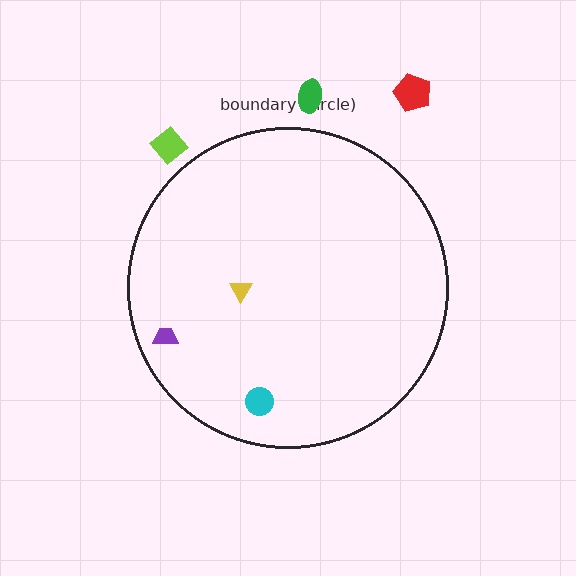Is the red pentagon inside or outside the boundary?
Outside.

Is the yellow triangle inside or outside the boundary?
Inside.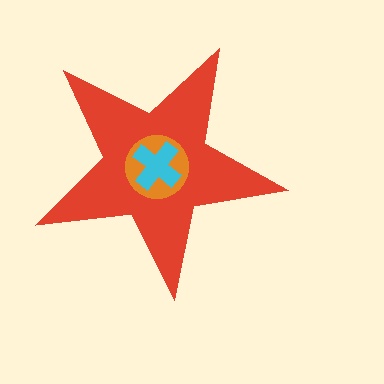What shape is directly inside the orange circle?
The cyan cross.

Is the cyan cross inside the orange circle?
Yes.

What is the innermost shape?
The cyan cross.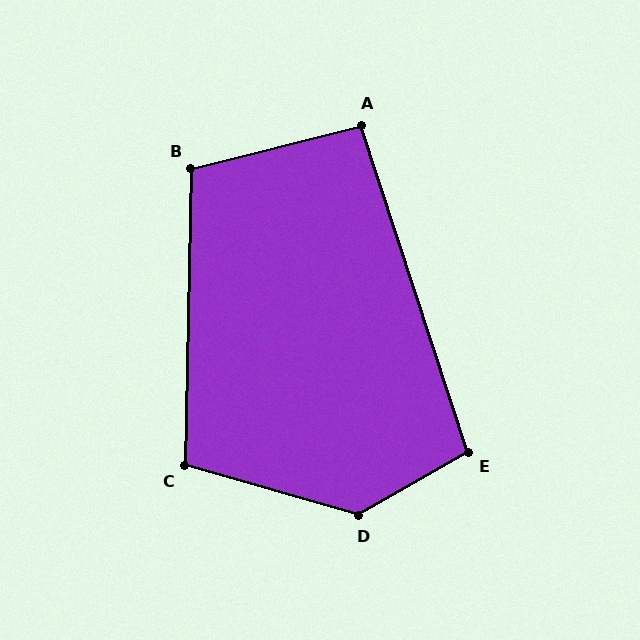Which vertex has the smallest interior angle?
A, at approximately 94 degrees.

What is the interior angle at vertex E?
Approximately 102 degrees (obtuse).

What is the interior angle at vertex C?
Approximately 105 degrees (obtuse).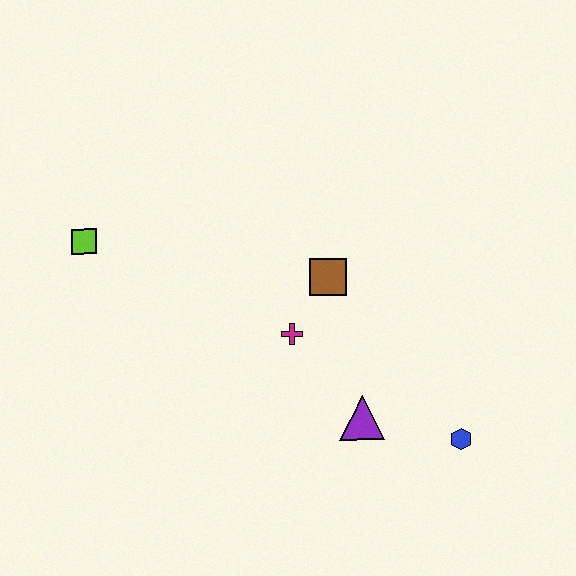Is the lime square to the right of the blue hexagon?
No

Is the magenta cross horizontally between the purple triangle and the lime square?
Yes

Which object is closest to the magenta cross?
The brown square is closest to the magenta cross.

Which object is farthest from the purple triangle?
The lime square is farthest from the purple triangle.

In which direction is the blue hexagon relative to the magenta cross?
The blue hexagon is to the right of the magenta cross.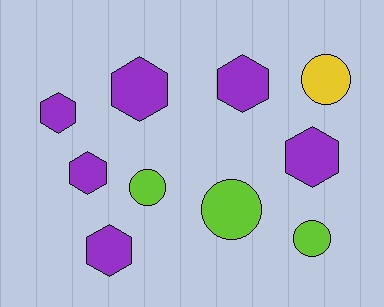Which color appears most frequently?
Purple, with 6 objects.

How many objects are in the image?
There are 10 objects.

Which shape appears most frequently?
Hexagon, with 6 objects.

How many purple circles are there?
There are no purple circles.